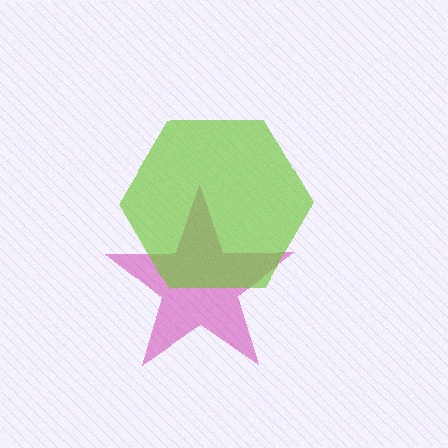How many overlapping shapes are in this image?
There are 2 overlapping shapes in the image.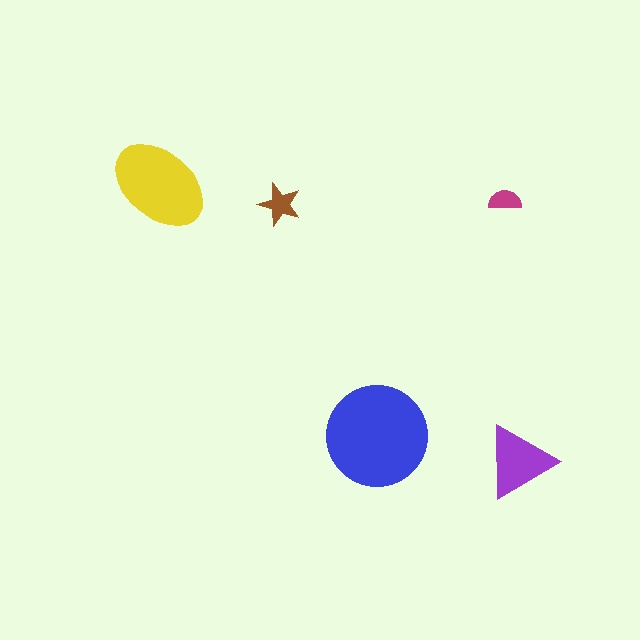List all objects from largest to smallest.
The blue circle, the yellow ellipse, the purple triangle, the brown star, the magenta semicircle.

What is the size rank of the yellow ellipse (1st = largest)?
2nd.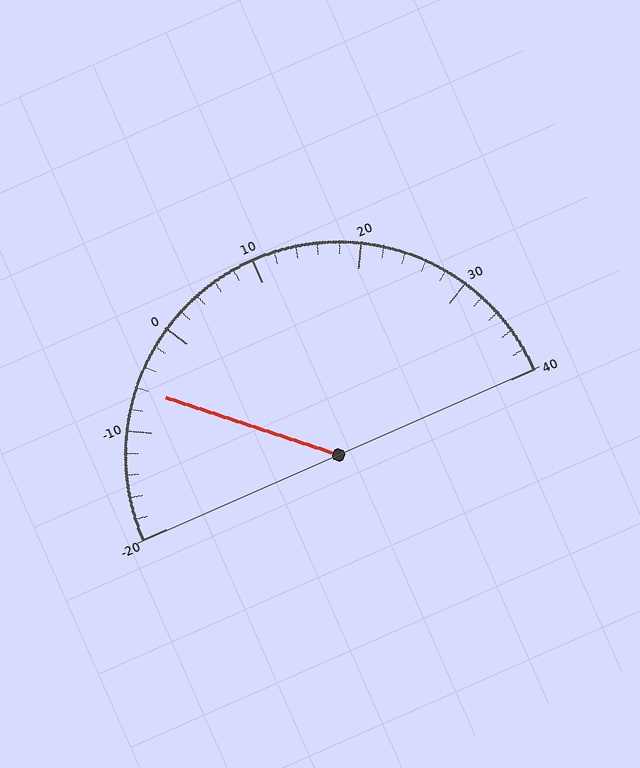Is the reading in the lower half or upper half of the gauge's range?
The reading is in the lower half of the range (-20 to 40).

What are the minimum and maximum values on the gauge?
The gauge ranges from -20 to 40.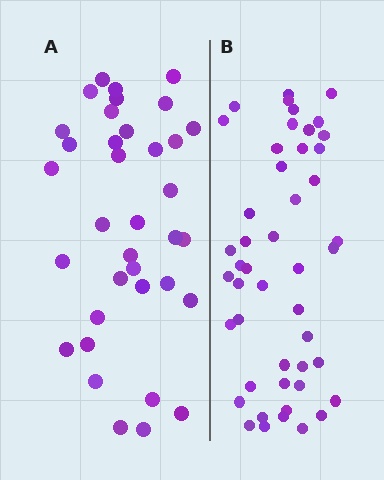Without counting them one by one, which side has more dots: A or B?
Region B (the right region) has more dots.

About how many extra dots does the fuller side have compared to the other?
Region B has roughly 12 or so more dots than region A.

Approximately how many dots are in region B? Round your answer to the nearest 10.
About 50 dots. (The exact count is 47, which rounds to 50.)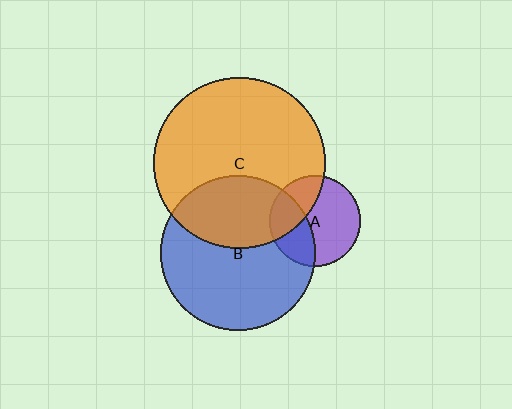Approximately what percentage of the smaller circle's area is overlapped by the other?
Approximately 30%.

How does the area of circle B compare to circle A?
Approximately 2.9 times.